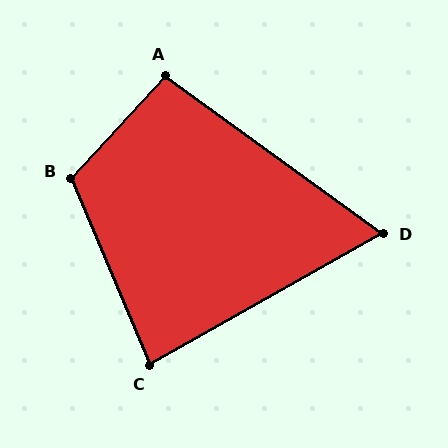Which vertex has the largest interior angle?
B, at approximately 115 degrees.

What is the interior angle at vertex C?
Approximately 83 degrees (acute).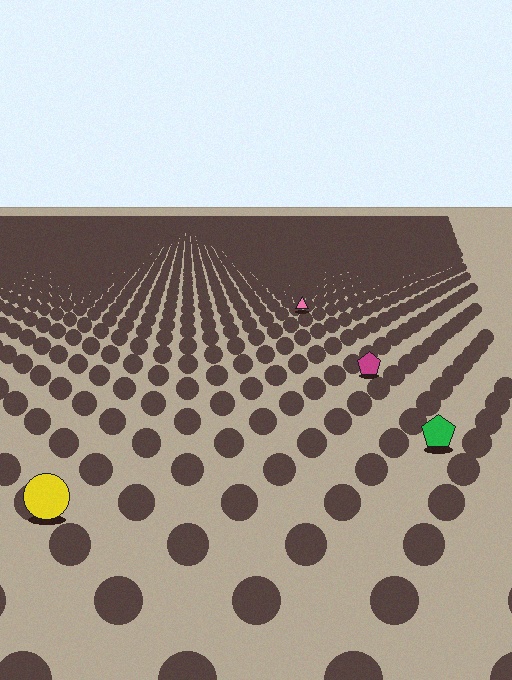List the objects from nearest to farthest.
From nearest to farthest: the yellow circle, the green pentagon, the magenta pentagon, the pink triangle.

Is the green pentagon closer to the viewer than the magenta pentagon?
Yes. The green pentagon is closer — you can tell from the texture gradient: the ground texture is coarser near it.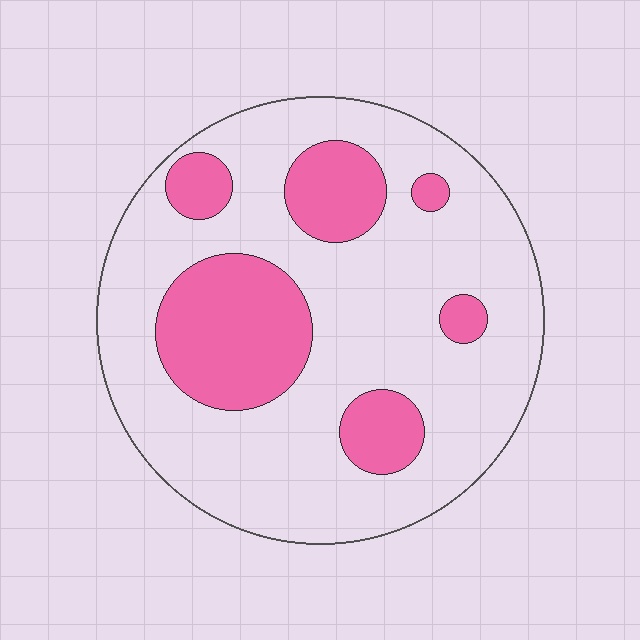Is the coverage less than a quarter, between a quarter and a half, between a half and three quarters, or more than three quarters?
Between a quarter and a half.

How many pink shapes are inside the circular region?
6.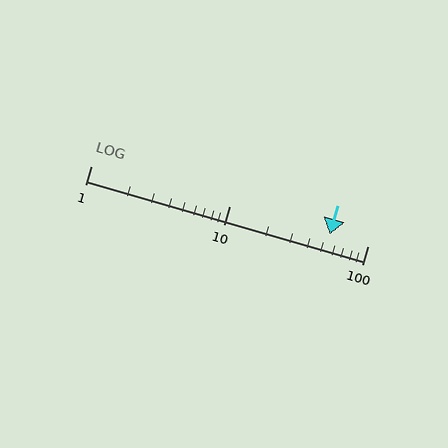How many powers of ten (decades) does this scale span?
The scale spans 2 decades, from 1 to 100.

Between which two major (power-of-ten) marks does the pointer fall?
The pointer is between 10 and 100.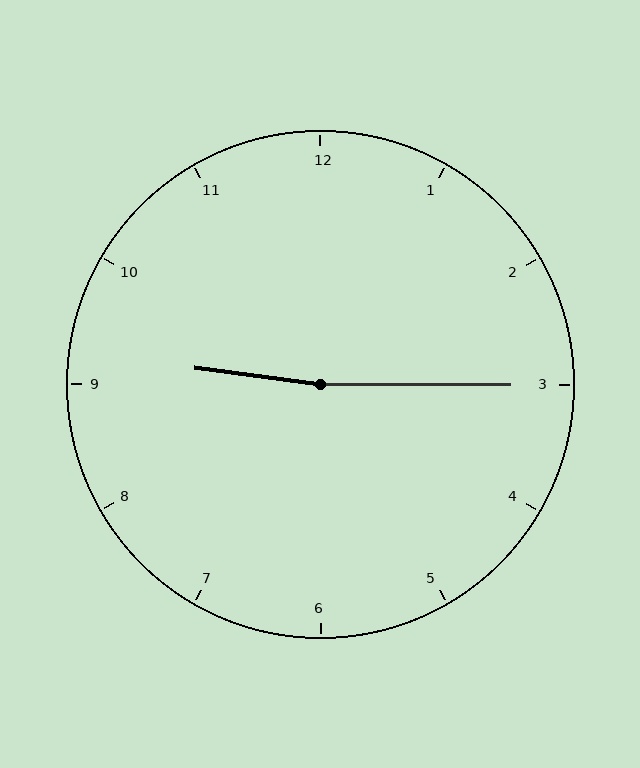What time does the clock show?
9:15.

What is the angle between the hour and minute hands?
Approximately 172 degrees.